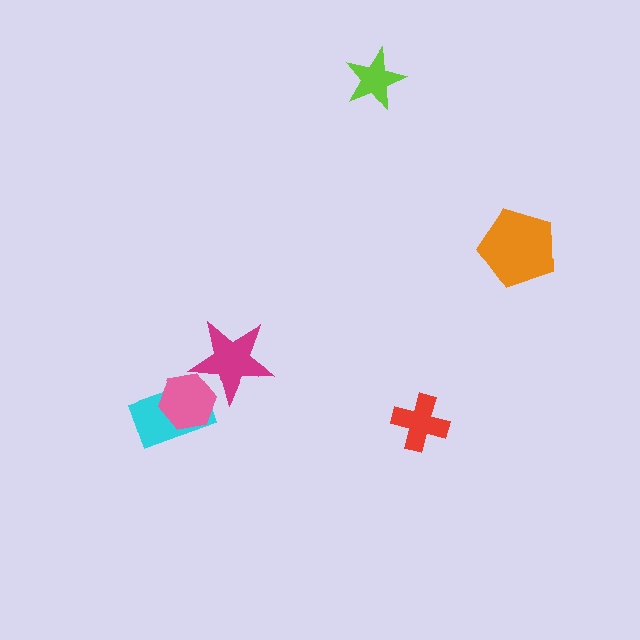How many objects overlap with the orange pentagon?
0 objects overlap with the orange pentagon.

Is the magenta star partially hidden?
Yes, it is partially covered by another shape.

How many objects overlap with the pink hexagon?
2 objects overlap with the pink hexagon.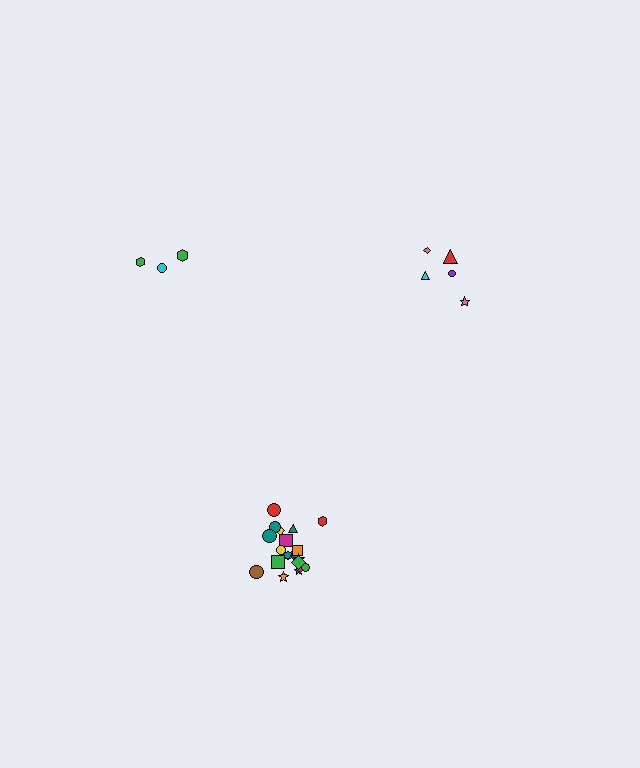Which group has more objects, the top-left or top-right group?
The top-right group.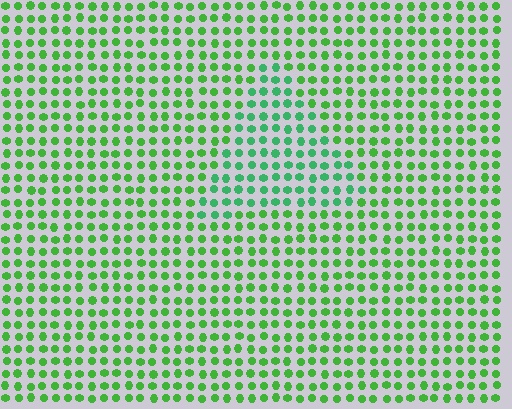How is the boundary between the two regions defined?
The boundary is defined purely by a slight shift in hue (about 27 degrees). Spacing, size, and orientation are identical on both sides.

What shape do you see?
I see a triangle.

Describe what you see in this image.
The image is filled with small green elements in a uniform arrangement. A triangle-shaped region is visible where the elements are tinted to a slightly different hue, forming a subtle color boundary.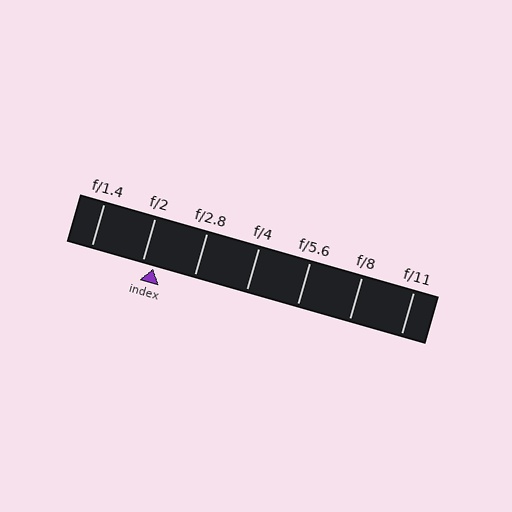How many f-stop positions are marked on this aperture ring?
There are 7 f-stop positions marked.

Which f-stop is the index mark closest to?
The index mark is closest to f/2.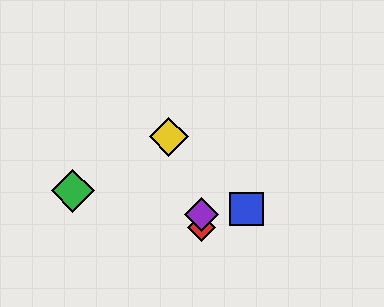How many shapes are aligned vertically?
2 shapes (the red diamond, the purple diamond) are aligned vertically.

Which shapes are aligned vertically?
The red diamond, the purple diamond are aligned vertically.